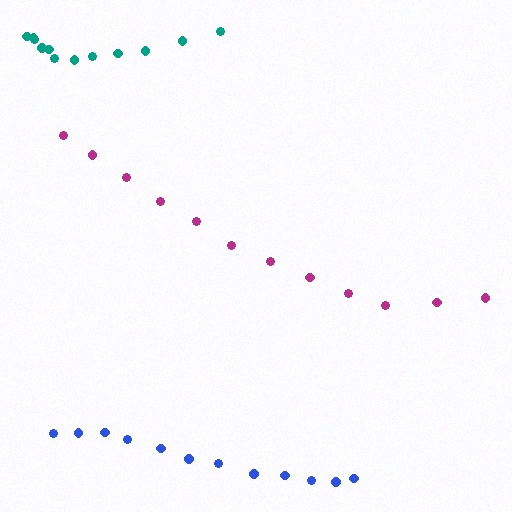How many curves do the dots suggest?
There are 3 distinct paths.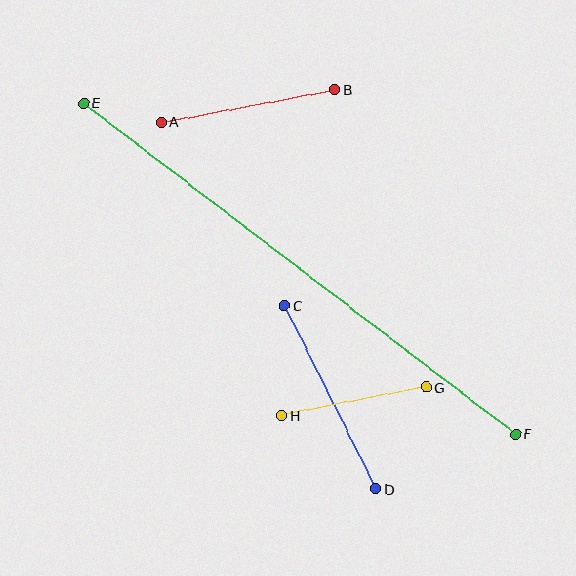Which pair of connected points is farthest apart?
Points E and F are farthest apart.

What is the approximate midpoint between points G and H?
The midpoint is at approximately (354, 401) pixels.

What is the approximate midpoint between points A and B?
The midpoint is at approximately (248, 106) pixels.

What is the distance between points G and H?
The distance is approximately 147 pixels.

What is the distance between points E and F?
The distance is approximately 544 pixels.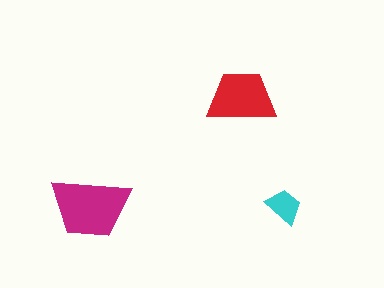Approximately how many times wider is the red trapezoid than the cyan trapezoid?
About 2 times wider.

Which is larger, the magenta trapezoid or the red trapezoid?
The magenta one.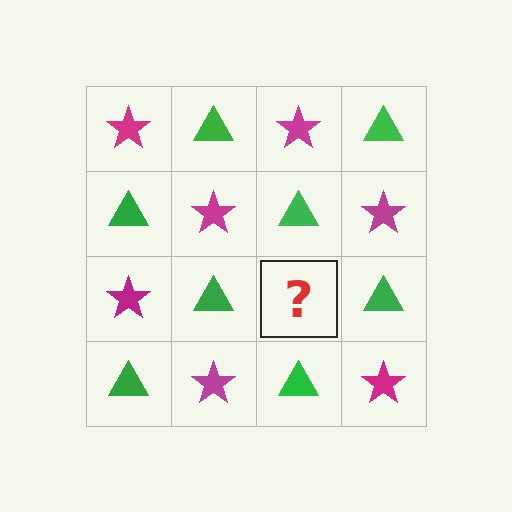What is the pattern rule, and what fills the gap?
The rule is that it alternates magenta star and green triangle in a checkerboard pattern. The gap should be filled with a magenta star.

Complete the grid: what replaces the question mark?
The question mark should be replaced with a magenta star.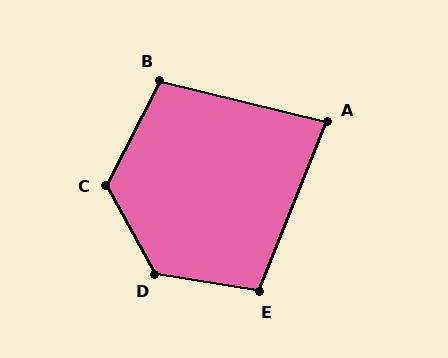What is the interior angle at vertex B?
Approximately 103 degrees (obtuse).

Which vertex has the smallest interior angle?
A, at approximately 82 degrees.